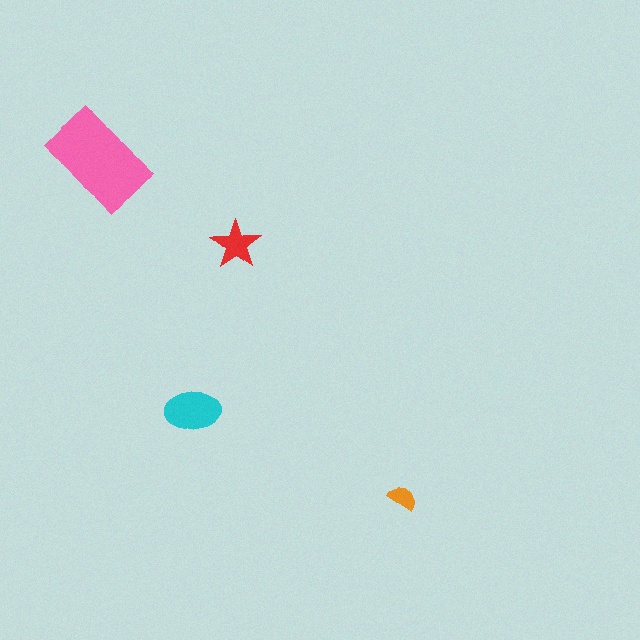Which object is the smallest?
The orange semicircle.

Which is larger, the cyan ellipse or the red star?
The cyan ellipse.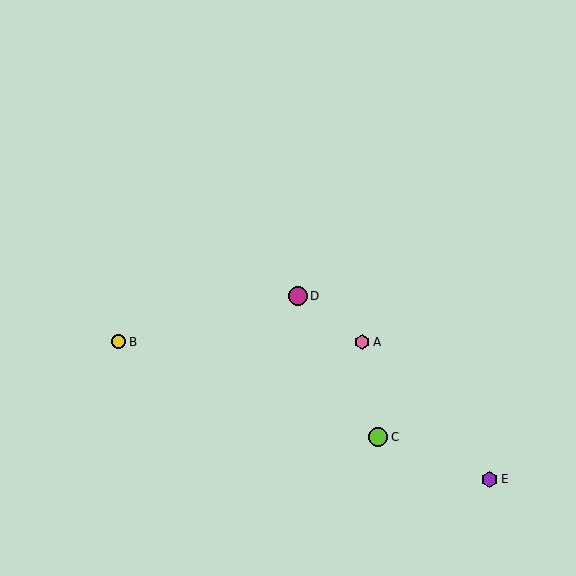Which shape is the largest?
The lime circle (labeled C) is the largest.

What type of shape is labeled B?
Shape B is a yellow circle.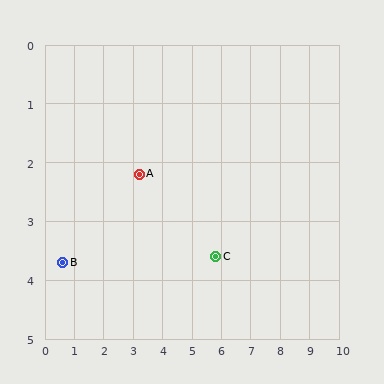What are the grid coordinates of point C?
Point C is at approximately (5.8, 3.6).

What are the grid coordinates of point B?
Point B is at approximately (0.6, 3.7).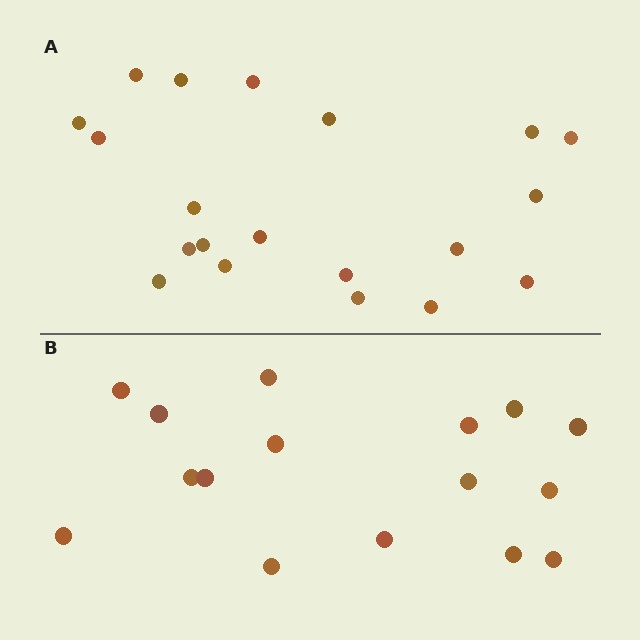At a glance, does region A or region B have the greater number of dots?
Region A (the top region) has more dots.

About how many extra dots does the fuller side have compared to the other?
Region A has about 4 more dots than region B.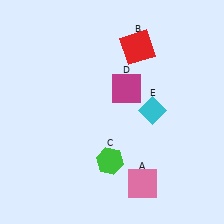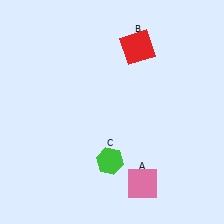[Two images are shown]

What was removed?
The magenta square (D), the cyan diamond (E) were removed in Image 2.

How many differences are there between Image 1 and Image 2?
There are 2 differences between the two images.